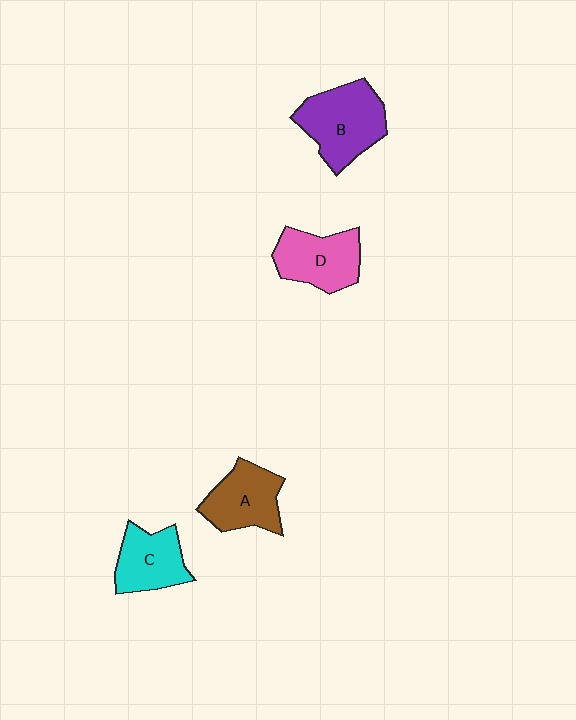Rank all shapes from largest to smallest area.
From largest to smallest: B (purple), D (pink), A (brown), C (cyan).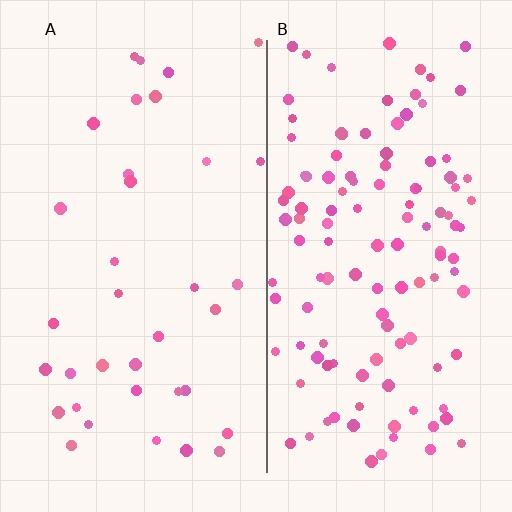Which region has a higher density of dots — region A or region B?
B (the right).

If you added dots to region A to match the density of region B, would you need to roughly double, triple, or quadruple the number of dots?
Approximately triple.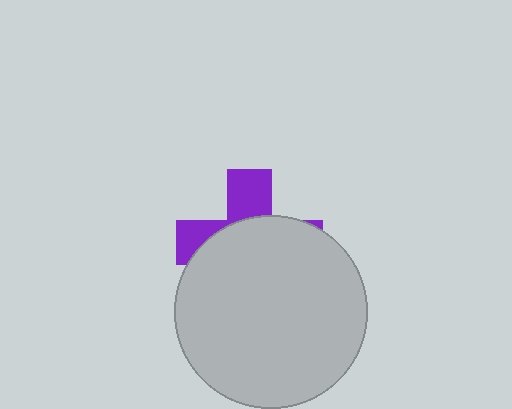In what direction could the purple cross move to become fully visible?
The purple cross could move up. That would shift it out from behind the light gray circle entirely.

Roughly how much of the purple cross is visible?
A small part of it is visible (roughly 33%).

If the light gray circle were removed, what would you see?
You would see the complete purple cross.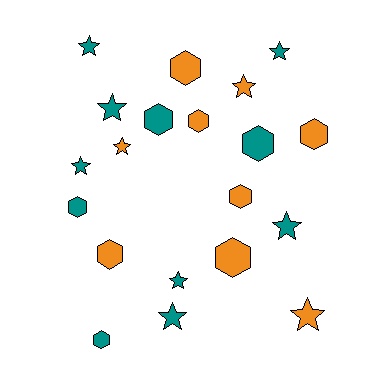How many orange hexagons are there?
There are 6 orange hexagons.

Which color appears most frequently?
Teal, with 11 objects.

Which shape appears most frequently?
Hexagon, with 10 objects.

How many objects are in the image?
There are 20 objects.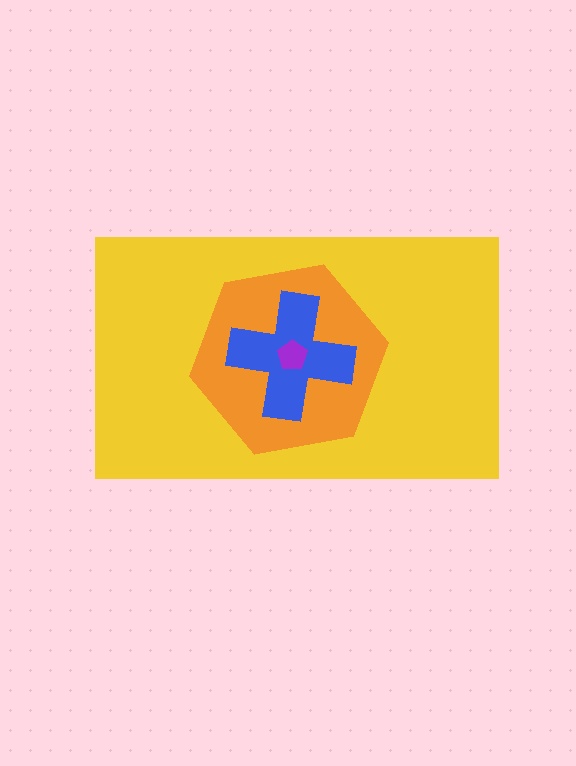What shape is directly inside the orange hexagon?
The blue cross.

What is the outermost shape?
The yellow rectangle.